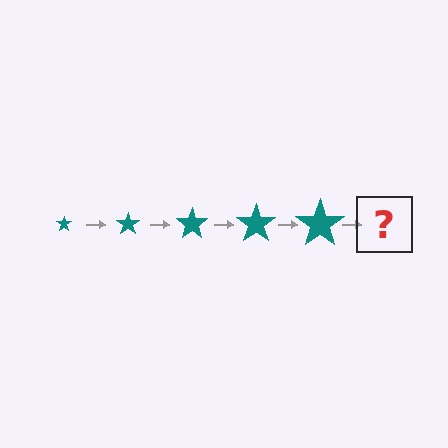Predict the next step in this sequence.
The next step is a teal star, larger than the previous one.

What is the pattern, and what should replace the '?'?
The pattern is that the star gets progressively larger each step. The '?' should be a teal star, larger than the previous one.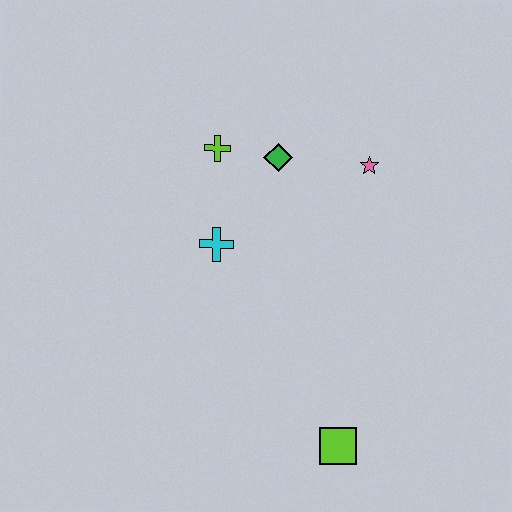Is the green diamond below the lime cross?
Yes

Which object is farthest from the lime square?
The lime cross is farthest from the lime square.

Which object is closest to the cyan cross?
The lime cross is closest to the cyan cross.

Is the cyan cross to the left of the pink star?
Yes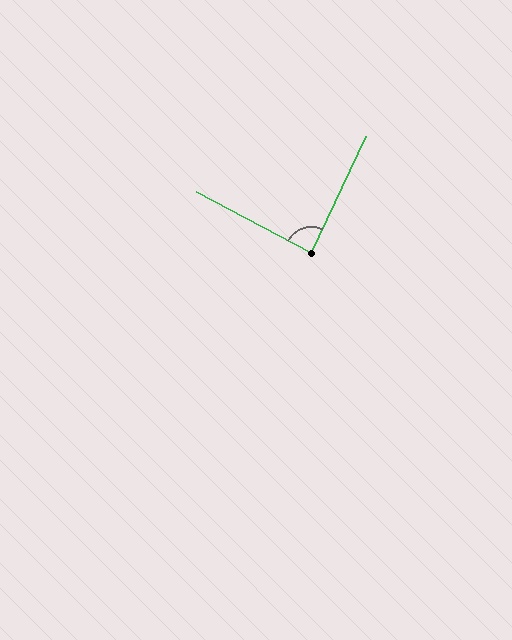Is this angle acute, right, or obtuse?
It is approximately a right angle.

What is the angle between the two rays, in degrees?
Approximately 87 degrees.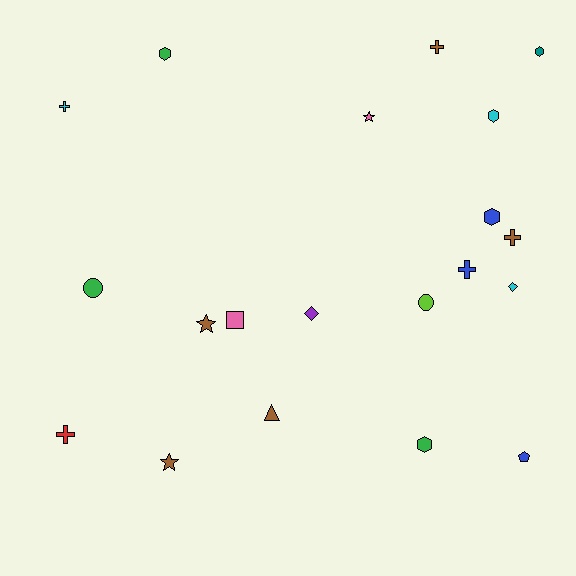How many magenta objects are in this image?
There are no magenta objects.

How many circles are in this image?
There are 2 circles.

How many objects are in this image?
There are 20 objects.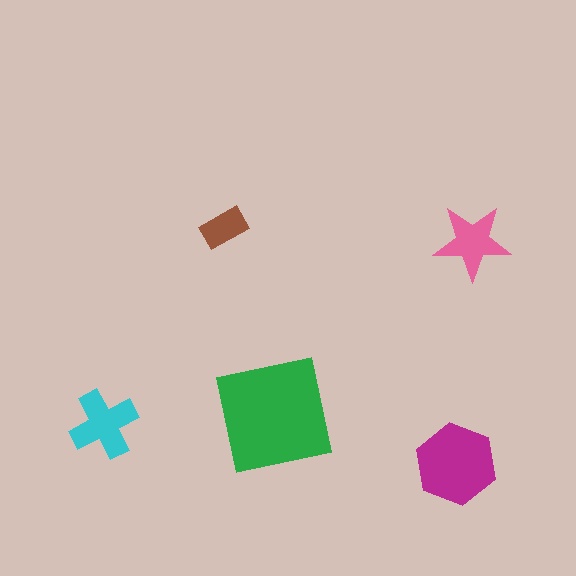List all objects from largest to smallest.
The green square, the magenta hexagon, the cyan cross, the pink star, the brown rectangle.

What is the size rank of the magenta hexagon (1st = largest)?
2nd.